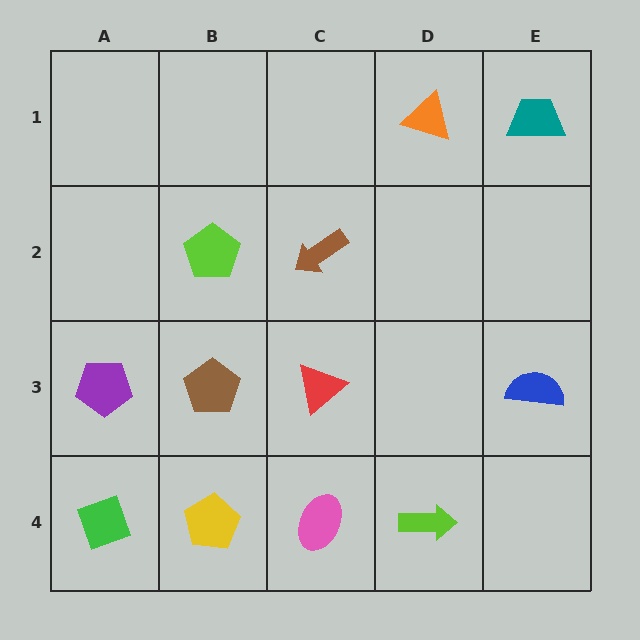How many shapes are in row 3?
4 shapes.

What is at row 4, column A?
A green diamond.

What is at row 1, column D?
An orange triangle.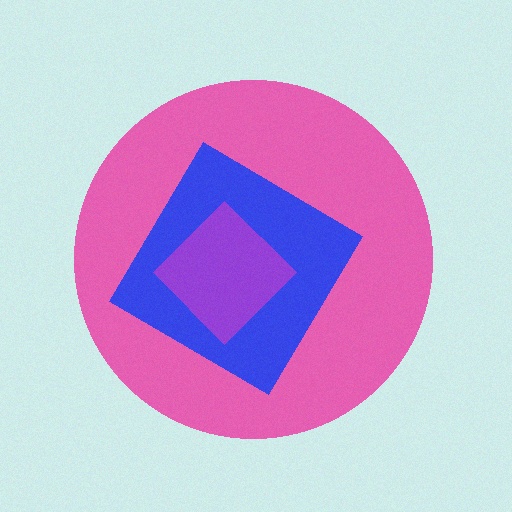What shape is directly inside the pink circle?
The blue diamond.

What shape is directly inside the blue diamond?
The purple diamond.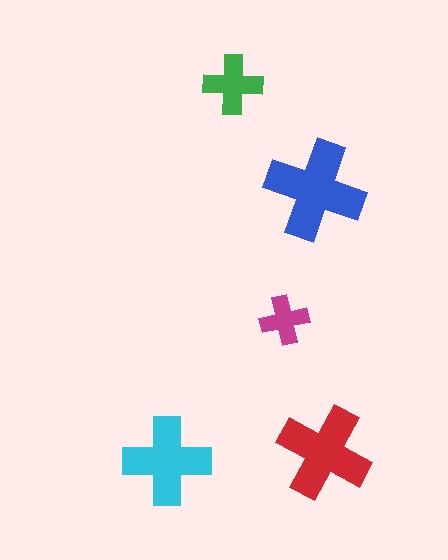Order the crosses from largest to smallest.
the blue one, the red one, the cyan one, the green one, the magenta one.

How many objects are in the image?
There are 5 objects in the image.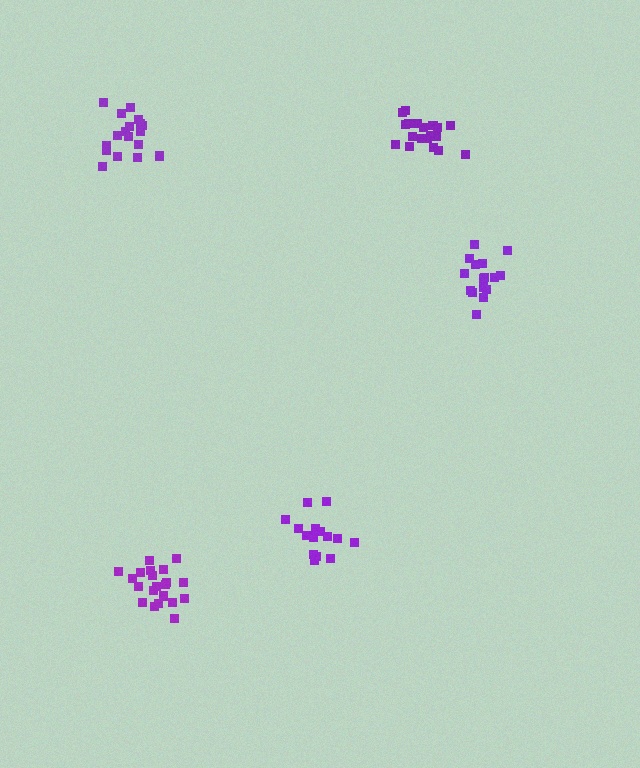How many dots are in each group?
Group 1: 21 dots, Group 2: 16 dots, Group 3: 18 dots, Group 4: 19 dots, Group 5: 15 dots (89 total).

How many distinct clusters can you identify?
There are 5 distinct clusters.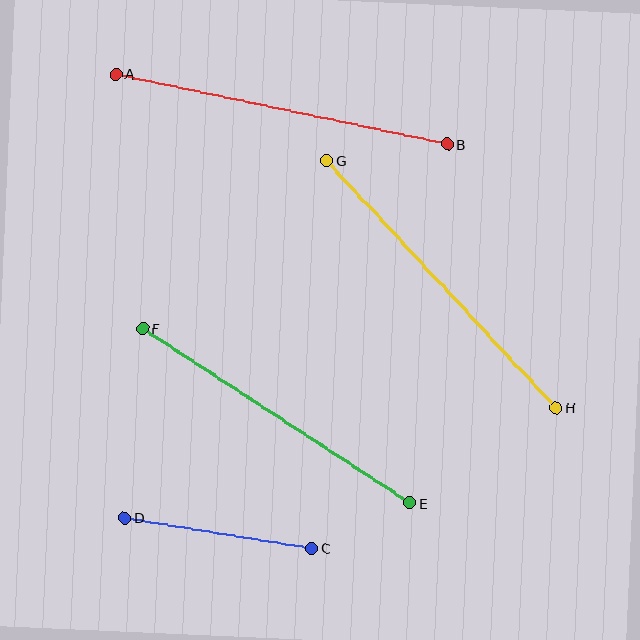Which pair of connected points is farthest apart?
Points A and B are farthest apart.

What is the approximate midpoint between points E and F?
The midpoint is at approximately (276, 416) pixels.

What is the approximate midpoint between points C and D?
The midpoint is at approximately (218, 533) pixels.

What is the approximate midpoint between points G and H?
The midpoint is at approximately (441, 284) pixels.